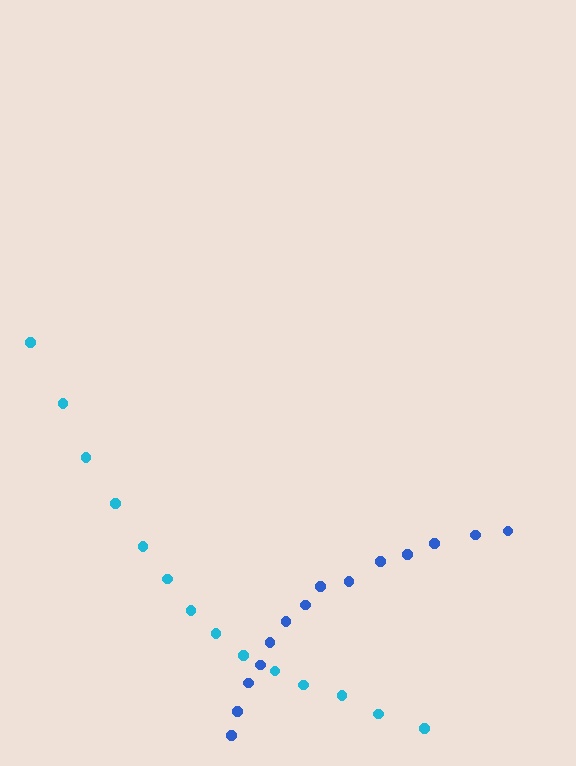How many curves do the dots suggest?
There are 2 distinct paths.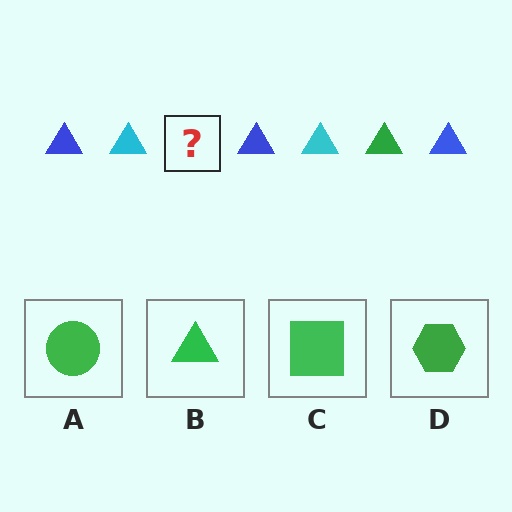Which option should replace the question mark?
Option B.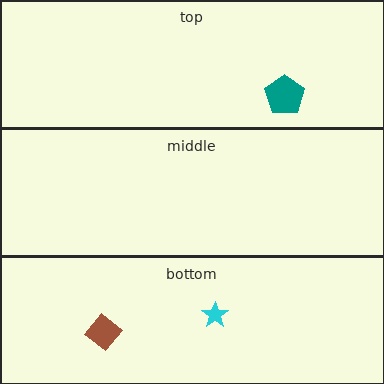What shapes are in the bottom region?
The cyan star, the brown diamond.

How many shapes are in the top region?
1.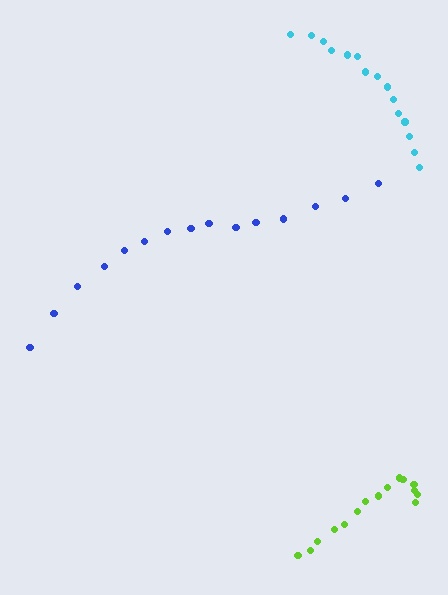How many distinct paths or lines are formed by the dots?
There are 3 distinct paths.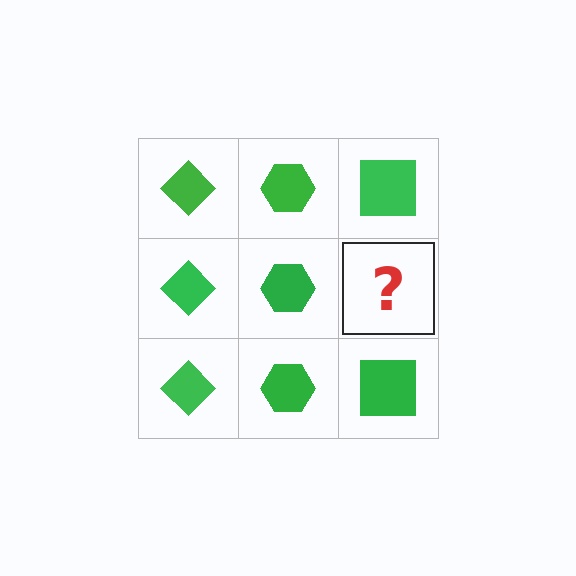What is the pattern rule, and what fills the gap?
The rule is that each column has a consistent shape. The gap should be filled with a green square.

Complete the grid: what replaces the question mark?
The question mark should be replaced with a green square.